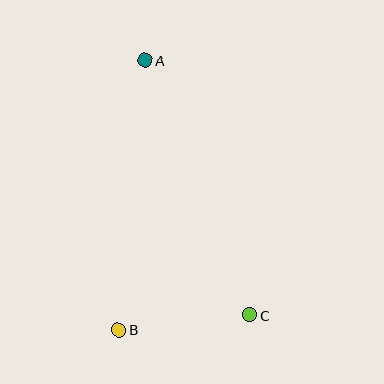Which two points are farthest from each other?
Points A and C are farthest from each other.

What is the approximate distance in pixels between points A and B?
The distance between A and B is approximately 271 pixels.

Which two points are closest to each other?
Points B and C are closest to each other.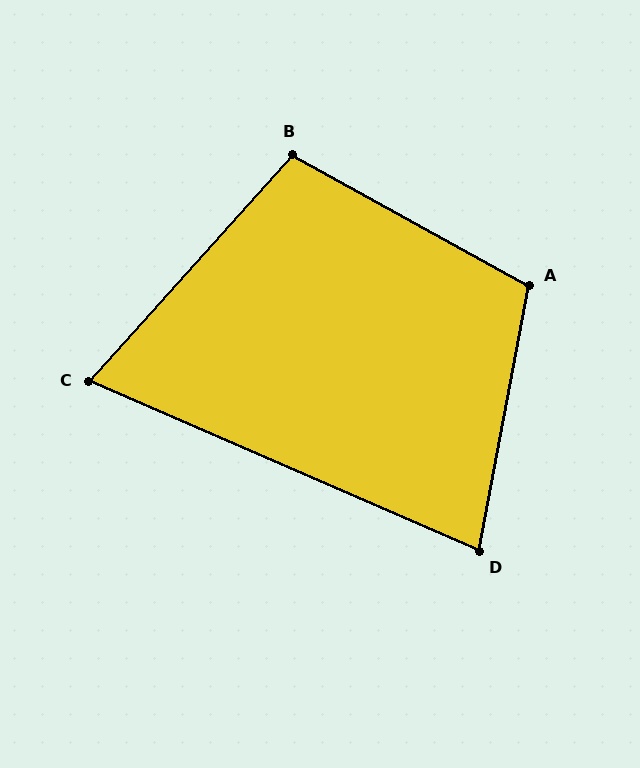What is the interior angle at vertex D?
Approximately 77 degrees (acute).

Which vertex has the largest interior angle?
A, at approximately 108 degrees.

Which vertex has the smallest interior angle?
C, at approximately 72 degrees.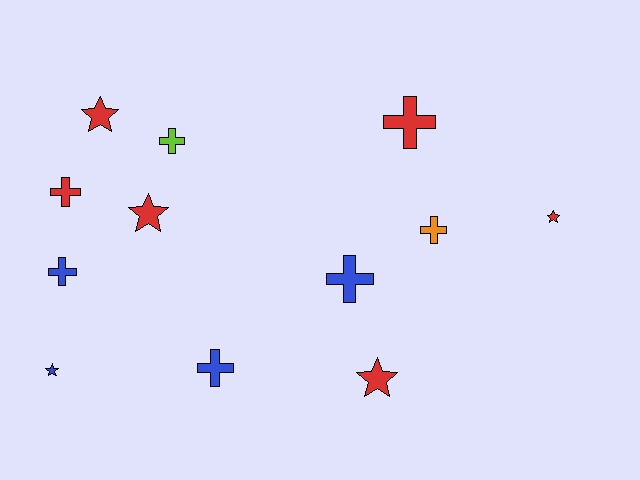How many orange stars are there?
There are no orange stars.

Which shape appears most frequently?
Cross, with 7 objects.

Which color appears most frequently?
Red, with 6 objects.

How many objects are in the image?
There are 12 objects.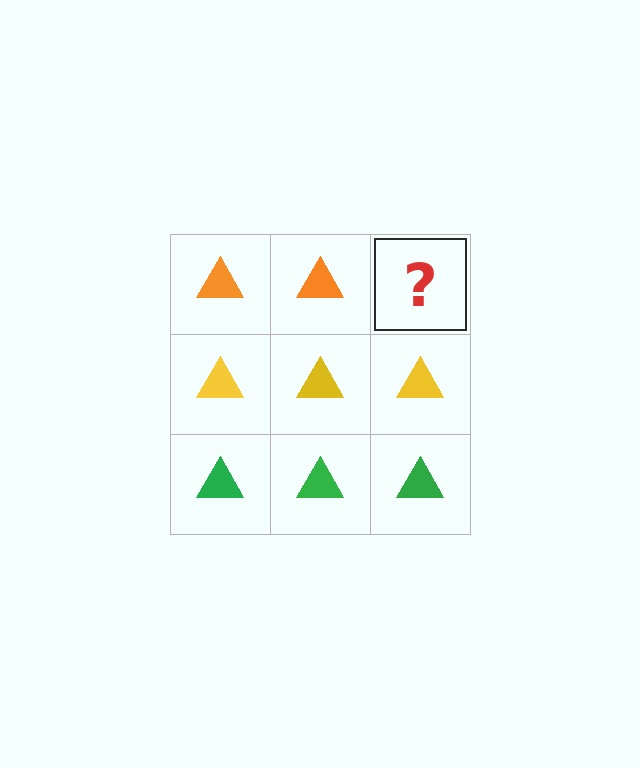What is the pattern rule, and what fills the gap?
The rule is that each row has a consistent color. The gap should be filled with an orange triangle.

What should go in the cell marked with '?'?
The missing cell should contain an orange triangle.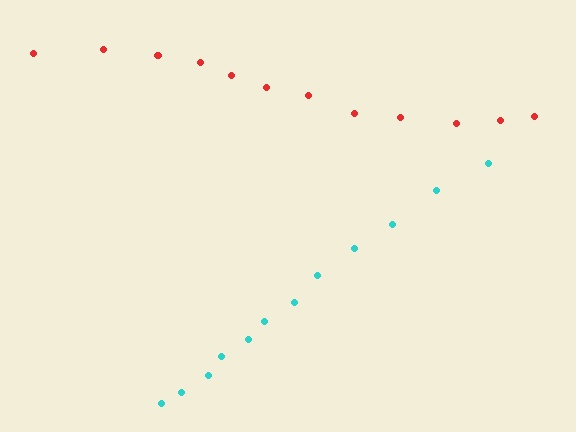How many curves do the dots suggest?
There are 2 distinct paths.